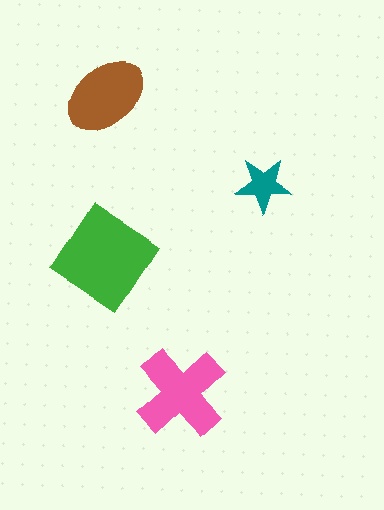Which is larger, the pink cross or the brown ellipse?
The pink cross.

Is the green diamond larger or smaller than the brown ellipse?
Larger.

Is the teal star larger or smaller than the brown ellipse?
Smaller.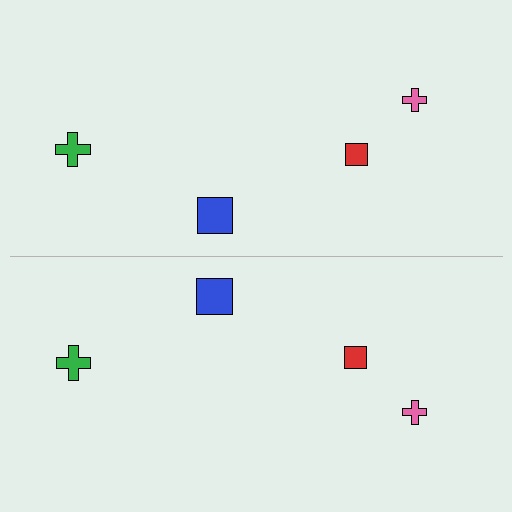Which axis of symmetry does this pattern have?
The pattern has a horizontal axis of symmetry running through the center of the image.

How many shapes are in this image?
There are 8 shapes in this image.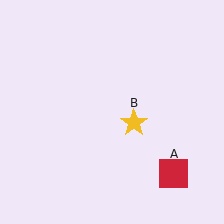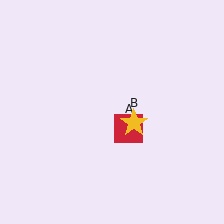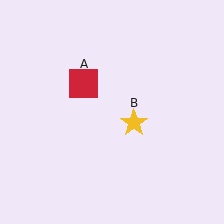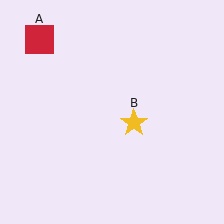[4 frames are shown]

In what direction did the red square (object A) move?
The red square (object A) moved up and to the left.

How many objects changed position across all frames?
1 object changed position: red square (object A).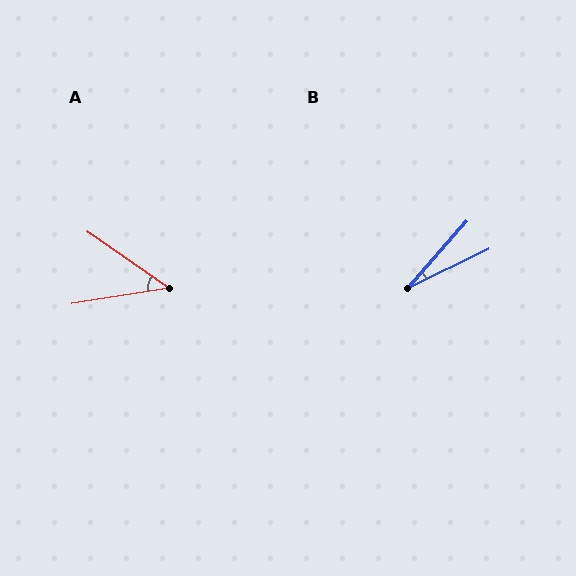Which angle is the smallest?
B, at approximately 23 degrees.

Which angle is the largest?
A, at approximately 43 degrees.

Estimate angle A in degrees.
Approximately 43 degrees.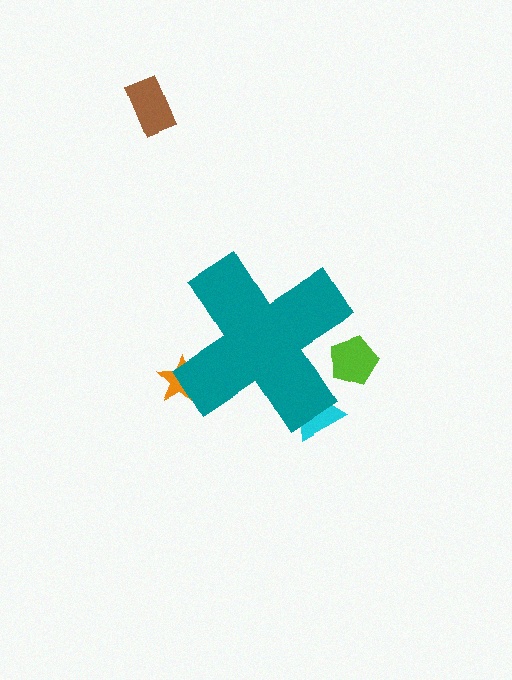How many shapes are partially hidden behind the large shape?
3 shapes are partially hidden.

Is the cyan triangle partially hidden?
Yes, the cyan triangle is partially hidden behind the teal cross.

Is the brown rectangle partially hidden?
No, the brown rectangle is fully visible.